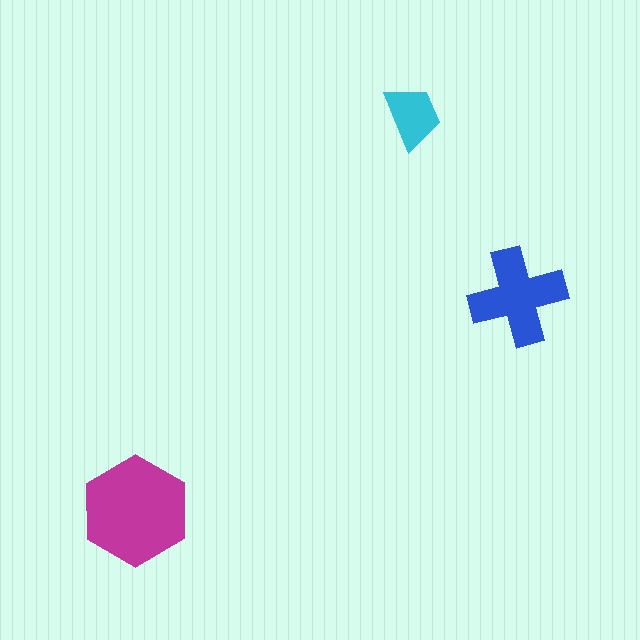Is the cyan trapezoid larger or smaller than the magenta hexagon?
Smaller.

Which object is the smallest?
The cyan trapezoid.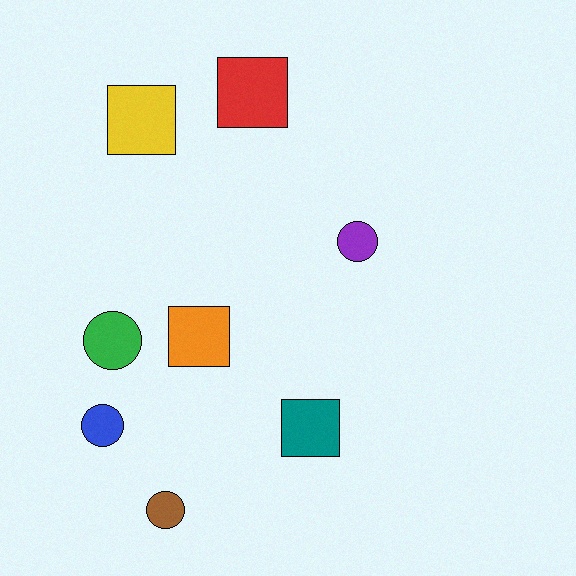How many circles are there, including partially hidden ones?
There are 4 circles.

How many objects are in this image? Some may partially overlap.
There are 8 objects.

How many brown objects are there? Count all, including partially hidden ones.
There is 1 brown object.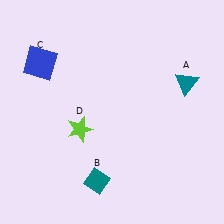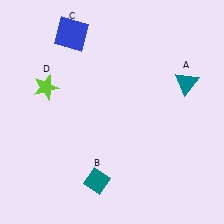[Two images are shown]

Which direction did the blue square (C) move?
The blue square (C) moved right.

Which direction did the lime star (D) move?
The lime star (D) moved up.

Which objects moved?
The objects that moved are: the blue square (C), the lime star (D).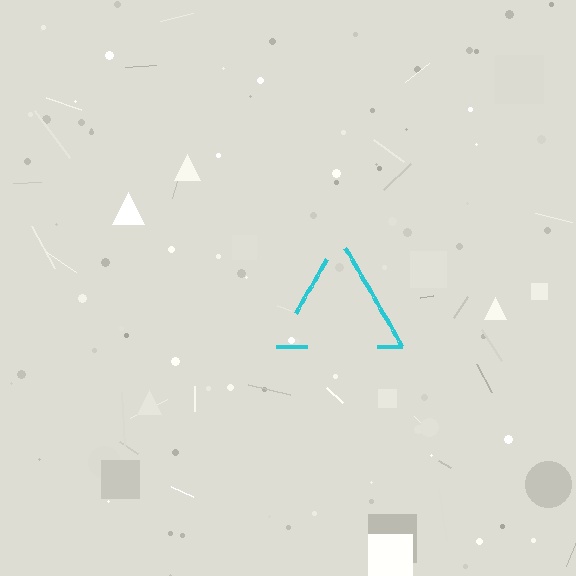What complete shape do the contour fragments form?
The contour fragments form a triangle.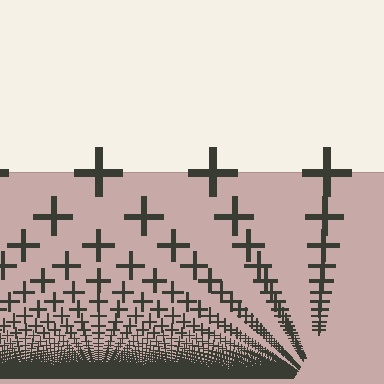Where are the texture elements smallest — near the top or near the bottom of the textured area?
Near the bottom.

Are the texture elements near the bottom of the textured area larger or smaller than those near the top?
Smaller. The gradient is inverted — elements near the bottom are smaller and denser.